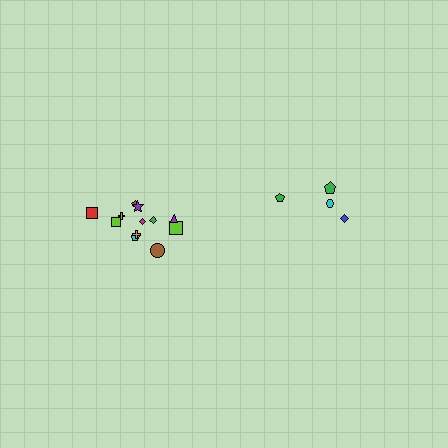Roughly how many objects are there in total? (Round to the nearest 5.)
Roughly 15 objects in total.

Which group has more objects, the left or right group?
The left group.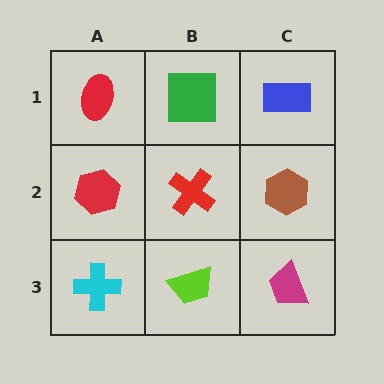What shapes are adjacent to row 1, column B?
A red cross (row 2, column B), a red ellipse (row 1, column A), a blue rectangle (row 1, column C).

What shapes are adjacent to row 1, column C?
A brown hexagon (row 2, column C), a green square (row 1, column B).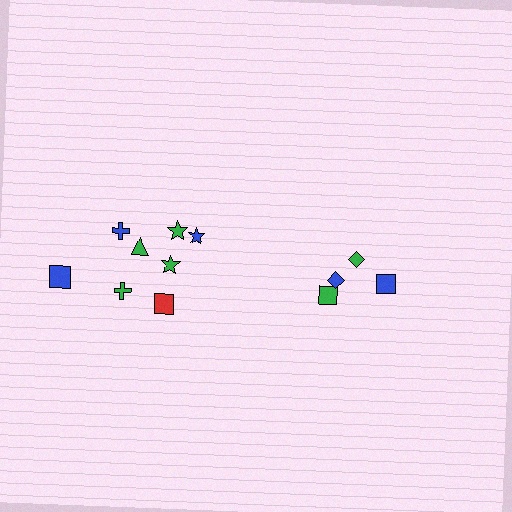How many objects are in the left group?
There are 8 objects.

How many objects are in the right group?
There are 4 objects.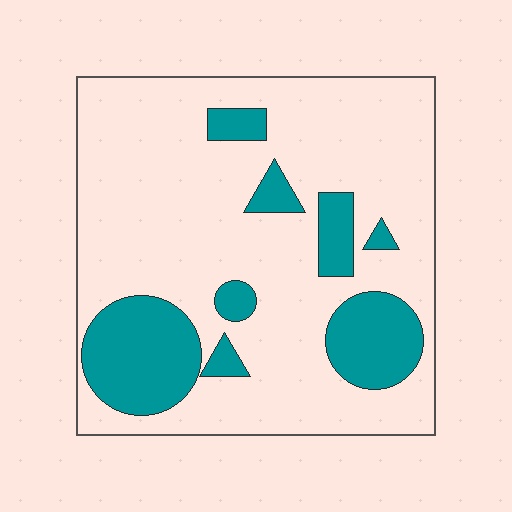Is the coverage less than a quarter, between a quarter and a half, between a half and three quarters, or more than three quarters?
Less than a quarter.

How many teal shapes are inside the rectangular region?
8.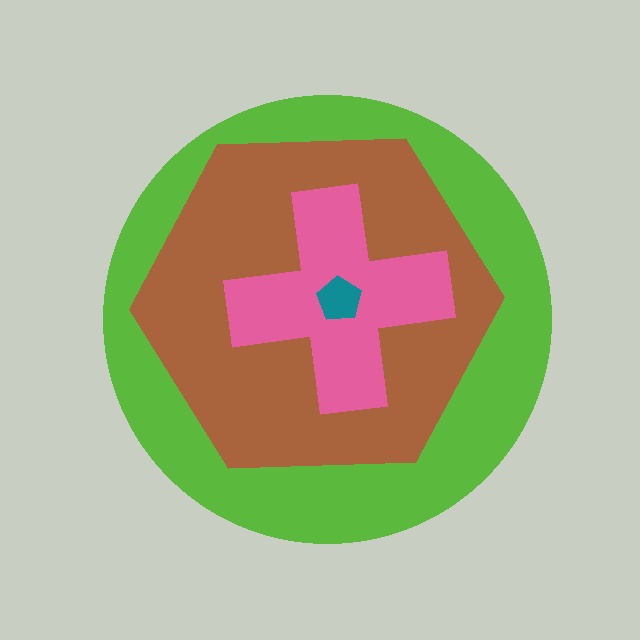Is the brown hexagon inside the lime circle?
Yes.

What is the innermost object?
The teal pentagon.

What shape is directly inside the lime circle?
The brown hexagon.